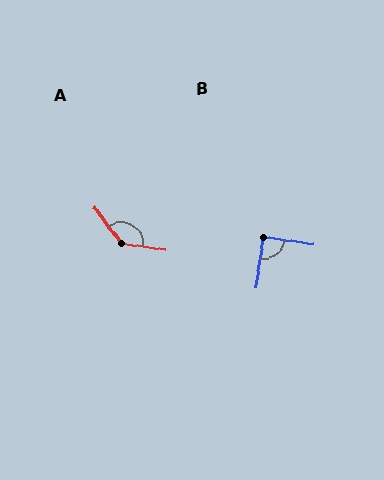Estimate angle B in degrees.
Approximately 91 degrees.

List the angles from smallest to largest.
B (91°), A (136°).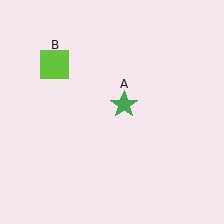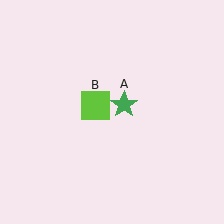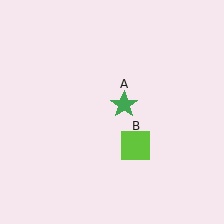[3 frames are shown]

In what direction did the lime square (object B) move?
The lime square (object B) moved down and to the right.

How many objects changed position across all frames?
1 object changed position: lime square (object B).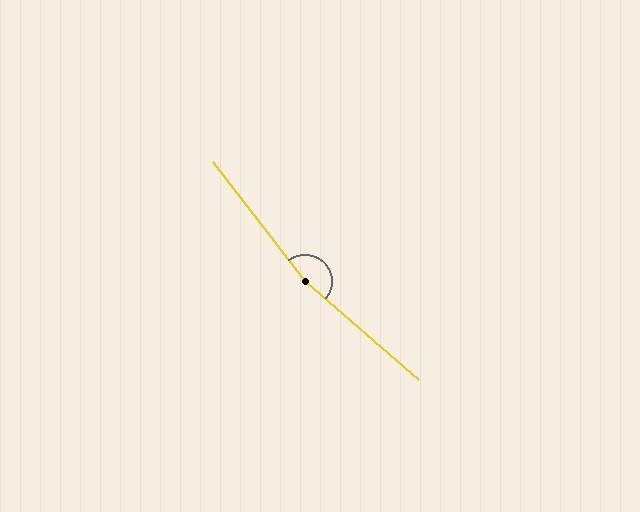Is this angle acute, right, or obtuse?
It is obtuse.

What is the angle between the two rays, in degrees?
Approximately 168 degrees.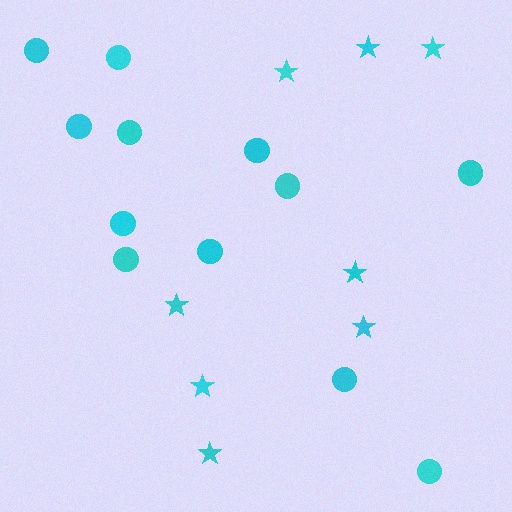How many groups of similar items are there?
There are 2 groups: one group of stars (8) and one group of circles (12).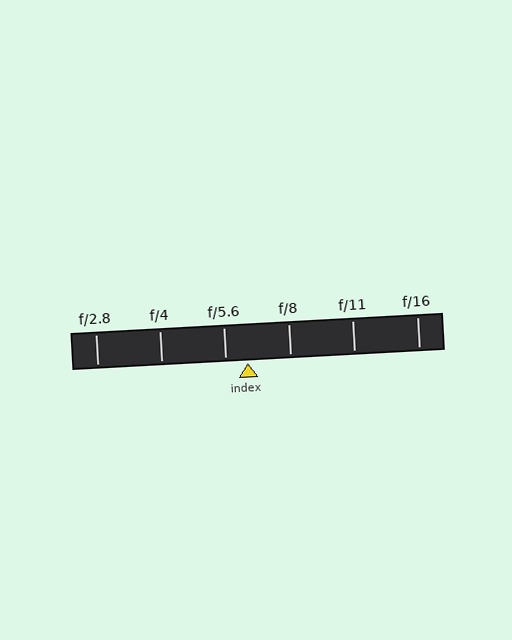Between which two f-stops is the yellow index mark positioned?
The index mark is between f/5.6 and f/8.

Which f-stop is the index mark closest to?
The index mark is closest to f/5.6.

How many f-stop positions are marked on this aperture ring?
There are 6 f-stop positions marked.